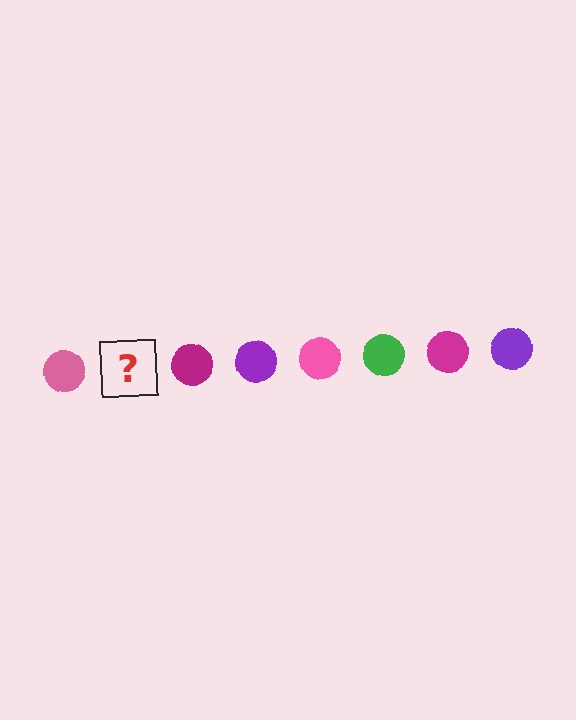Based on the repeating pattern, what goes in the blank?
The blank should be a green circle.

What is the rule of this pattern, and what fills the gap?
The rule is that the pattern cycles through pink, green, magenta, purple circles. The gap should be filled with a green circle.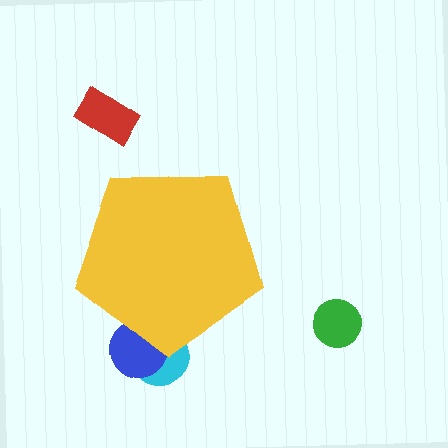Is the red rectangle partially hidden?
No, the red rectangle is fully visible.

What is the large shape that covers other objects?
A yellow pentagon.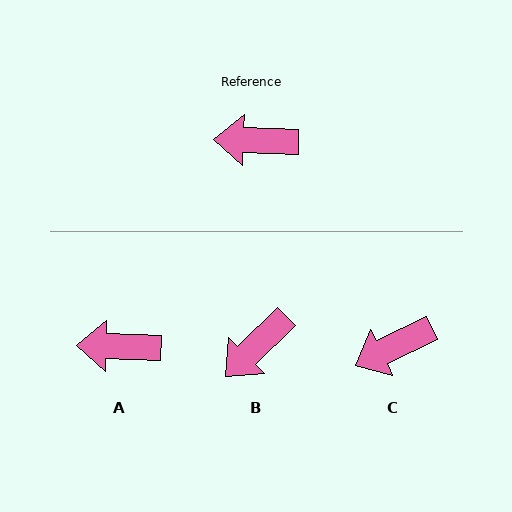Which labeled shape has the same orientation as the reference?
A.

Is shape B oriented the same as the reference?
No, it is off by about 47 degrees.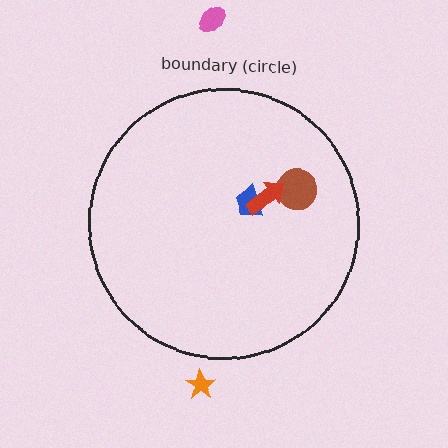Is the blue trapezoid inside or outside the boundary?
Inside.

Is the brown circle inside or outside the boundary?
Inside.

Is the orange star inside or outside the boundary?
Outside.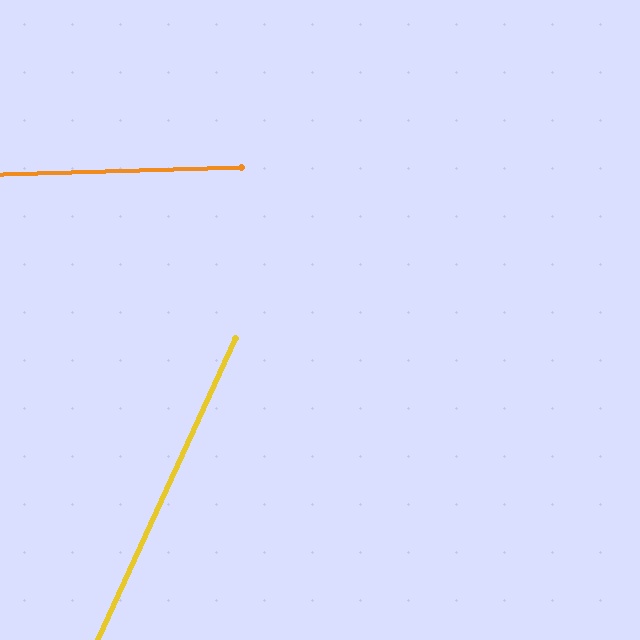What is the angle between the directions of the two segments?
Approximately 64 degrees.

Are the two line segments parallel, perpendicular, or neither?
Neither parallel nor perpendicular — they differ by about 64°.